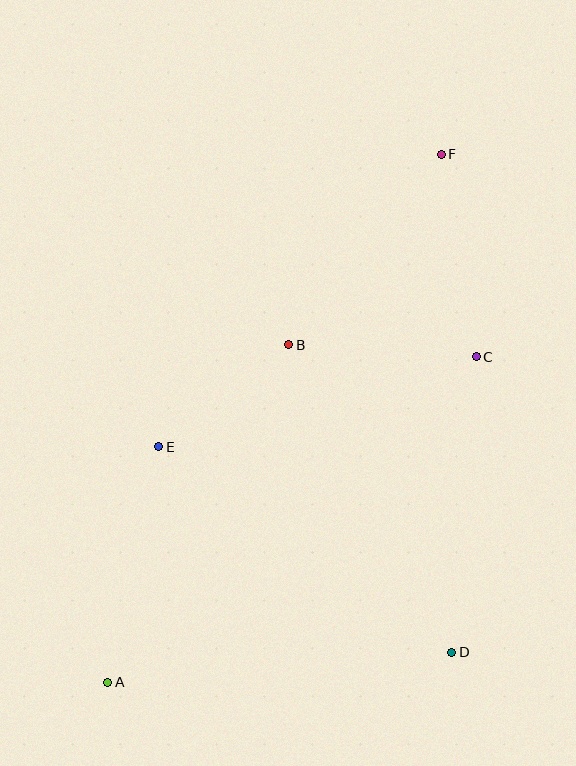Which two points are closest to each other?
Points B and E are closest to each other.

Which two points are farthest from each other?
Points A and F are farthest from each other.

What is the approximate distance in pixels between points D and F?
The distance between D and F is approximately 498 pixels.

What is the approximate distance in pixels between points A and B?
The distance between A and B is approximately 383 pixels.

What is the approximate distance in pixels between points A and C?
The distance between A and C is approximately 492 pixels.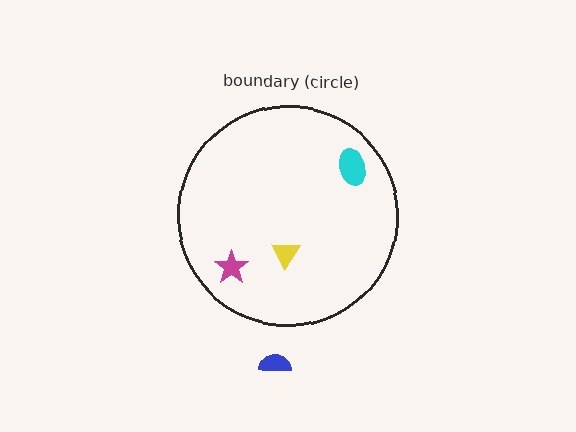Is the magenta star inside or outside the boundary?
Inside.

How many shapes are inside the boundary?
3 inside, 1 outside.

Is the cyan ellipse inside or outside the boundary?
Inside.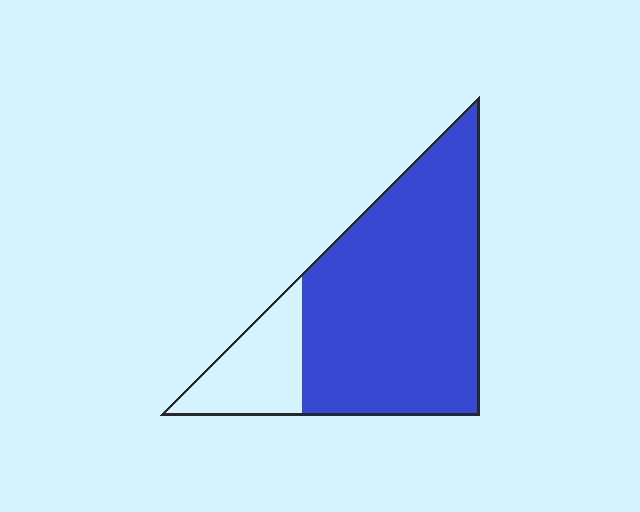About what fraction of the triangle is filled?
About four fifths (4/5).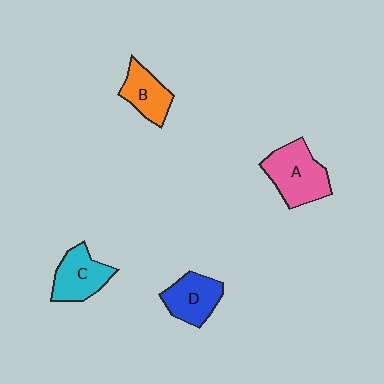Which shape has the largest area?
Shape A (pink).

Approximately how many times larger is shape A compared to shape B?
Approximately 1.5 times.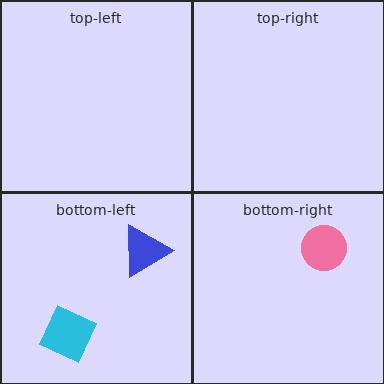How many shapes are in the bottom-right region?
1.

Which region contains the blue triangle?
The bottom-left region.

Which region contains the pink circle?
The bottom-right region.